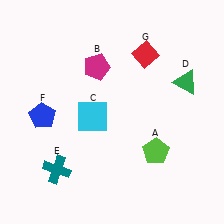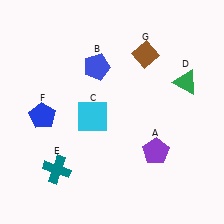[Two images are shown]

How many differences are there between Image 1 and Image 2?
There are 3 differences between the two images.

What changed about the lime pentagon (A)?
In Image 1, A is lime. In Image 2, it changed to purple.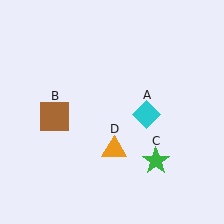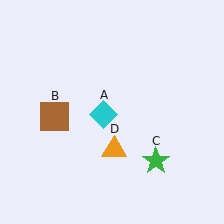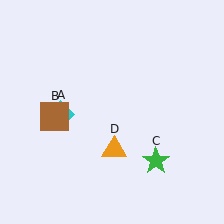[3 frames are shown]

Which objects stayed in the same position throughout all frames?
Brown square (object B) and green star (object C) and orange triangle (object D) remained stationary.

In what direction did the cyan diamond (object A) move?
The cyan diamond (object A) moved left.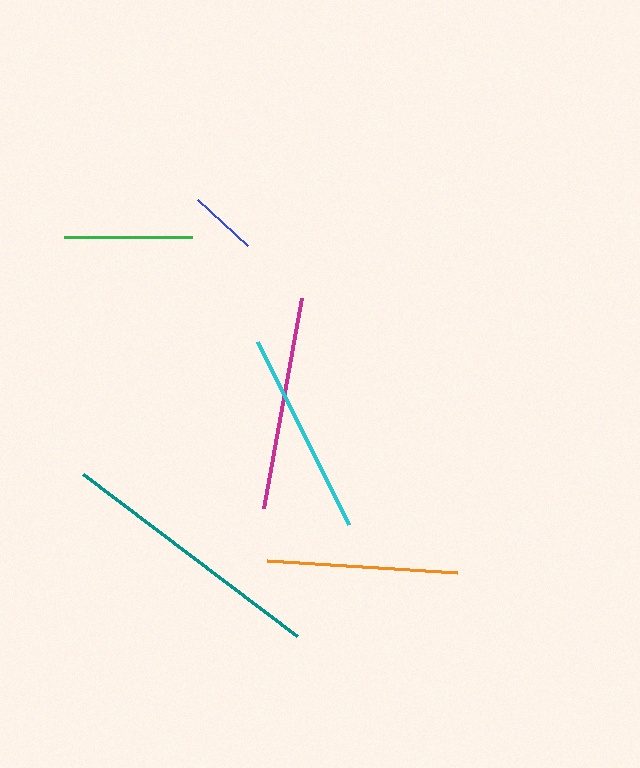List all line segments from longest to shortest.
From longest to shortest: teal, magenta, cyan, orange, green, blue.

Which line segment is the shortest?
The blue line is the shortest at approximately 68 pixels.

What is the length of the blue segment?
The blue segment is approximately 68 pixels long.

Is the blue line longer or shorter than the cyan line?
The cyan line is longer than the blue line.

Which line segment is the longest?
The teal line is the longest at approximately 268 pixels.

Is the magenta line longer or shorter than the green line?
The magenta line is longer than the green line.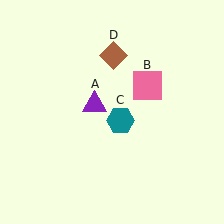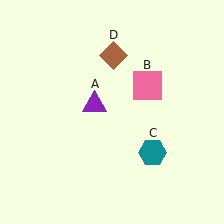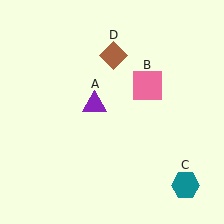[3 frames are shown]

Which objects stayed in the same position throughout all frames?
Purple triangle (object A) and pink square (object B) and brown diamond (object D) remained stationary.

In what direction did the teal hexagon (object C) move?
The teal hexagon (object C) moved down and to the right.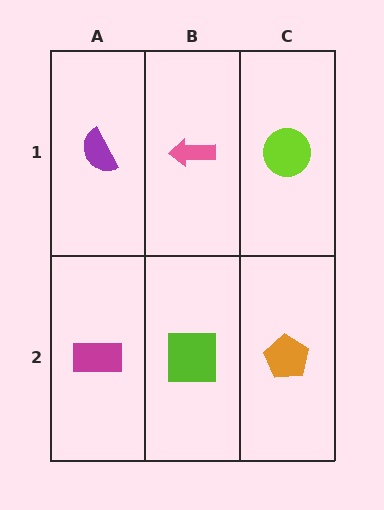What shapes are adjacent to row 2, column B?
A pink arrow (row 1, column B), a magenta rectangle (row 2, column A), an orange pentagon (row 2, column C).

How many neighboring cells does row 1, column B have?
3.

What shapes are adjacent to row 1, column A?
A magenta rectangle (row 2, column A), a pink arrow (row 1, column B).